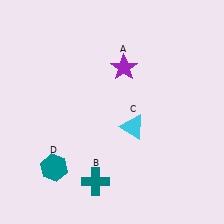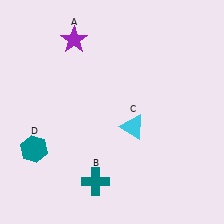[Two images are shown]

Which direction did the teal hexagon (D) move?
The teal hexagon (D) moved left.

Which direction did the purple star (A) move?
The purple star (A) moved left.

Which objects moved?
The objects that moved are: the purple star (A), the teal hexagon (D).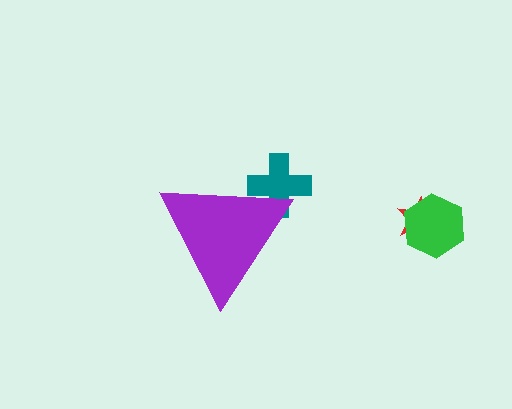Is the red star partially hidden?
No, the red star is fully visible.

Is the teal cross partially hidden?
Yes, the teal cross is partially hidden behind the purple triangle.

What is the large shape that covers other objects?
A purple triangle.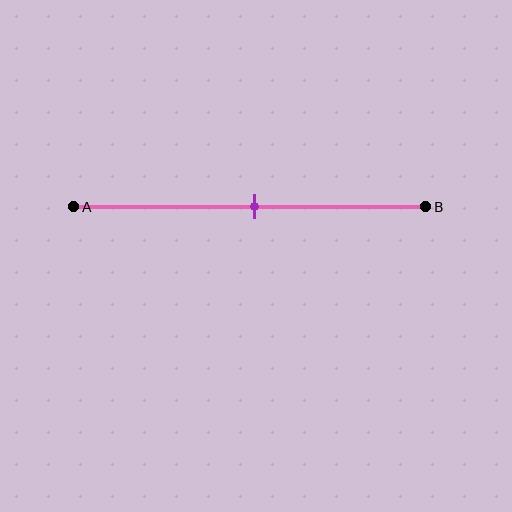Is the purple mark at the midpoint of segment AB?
Yes, the mark is approximately at the midpoint.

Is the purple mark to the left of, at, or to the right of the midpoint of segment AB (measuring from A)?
The purple mark is approximately at the midpoint of segment AB.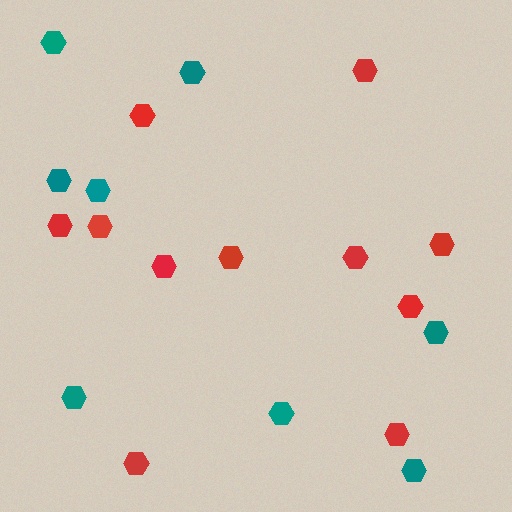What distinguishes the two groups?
There are 2 groups: one group of red hexagons (11) and one group of teal hexagons (8).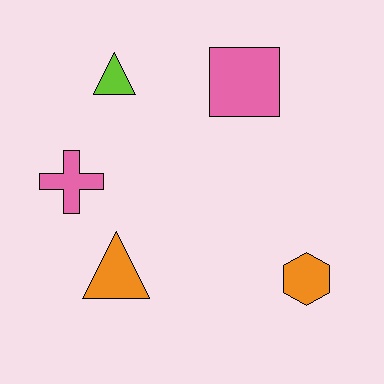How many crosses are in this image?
There is 1 cross.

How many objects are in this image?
There are 5 objects.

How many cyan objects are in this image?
There are no cyan objects.